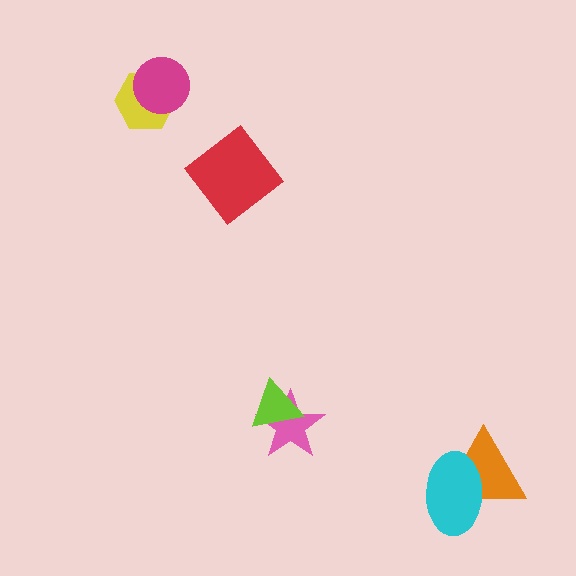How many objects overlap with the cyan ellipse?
1 object overlaps with the cyan ellipse.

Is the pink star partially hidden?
Yes, it is partially covered by another shape.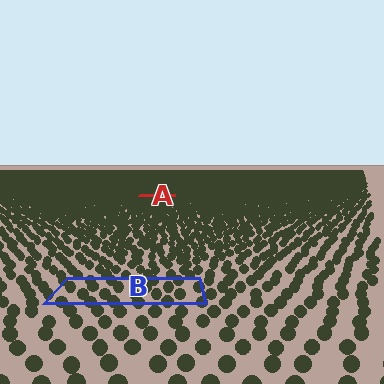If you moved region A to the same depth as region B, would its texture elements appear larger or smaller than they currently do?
They would appear larger. At a closer depth, the same texture elements are projected at a bigger on-screen size.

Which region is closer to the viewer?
Region B is closer. The texture elements there are larger and more spread out.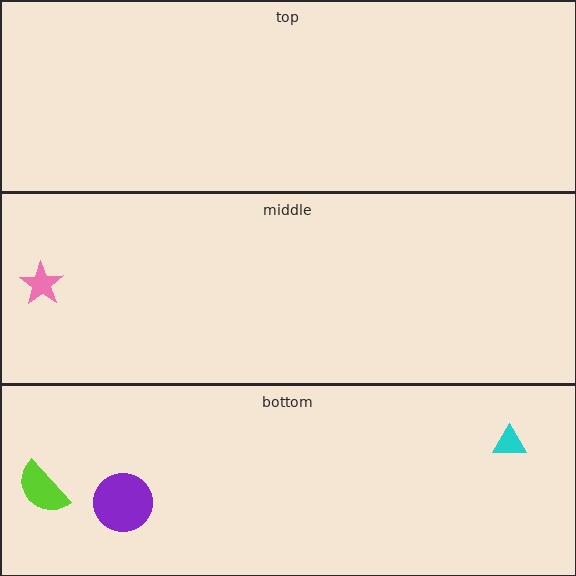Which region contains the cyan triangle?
The bottom region.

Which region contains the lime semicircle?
The bottom region.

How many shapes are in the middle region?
1.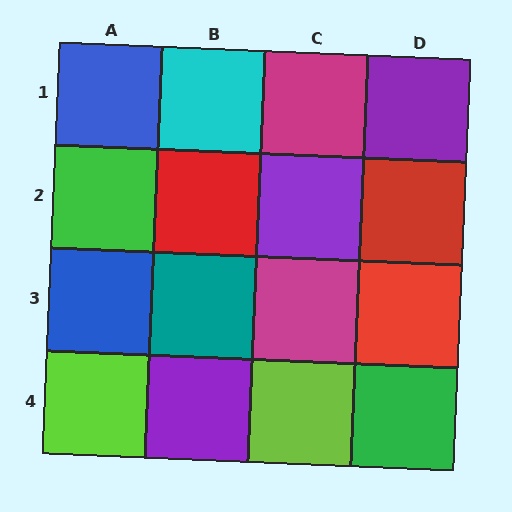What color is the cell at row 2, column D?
Red.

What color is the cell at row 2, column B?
Red.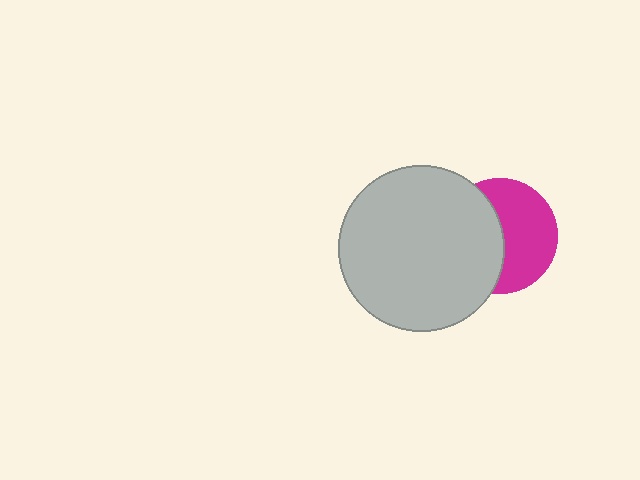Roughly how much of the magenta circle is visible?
About half of it is visible (roughly 53%).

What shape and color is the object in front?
The object in front is a light gray circle.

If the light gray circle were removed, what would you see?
You would see the complete magenta circle.